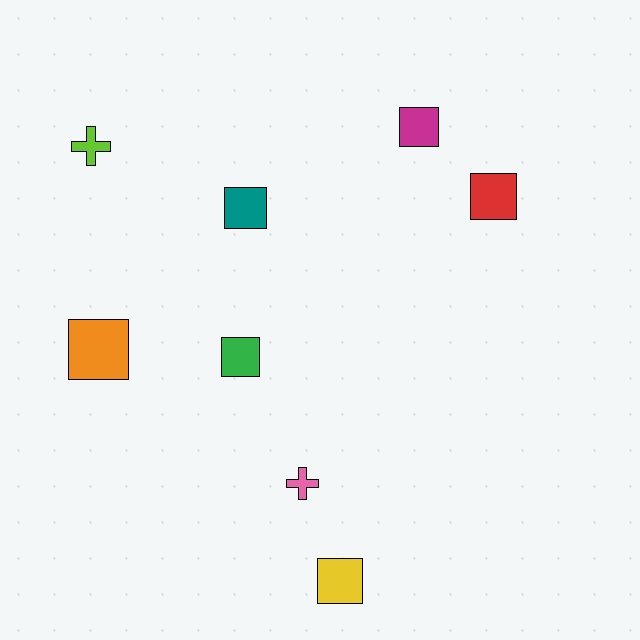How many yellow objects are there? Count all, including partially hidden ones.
There is 1 yellow object.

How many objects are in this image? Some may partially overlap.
There are 8 objects.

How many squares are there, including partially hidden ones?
There are 6 squares.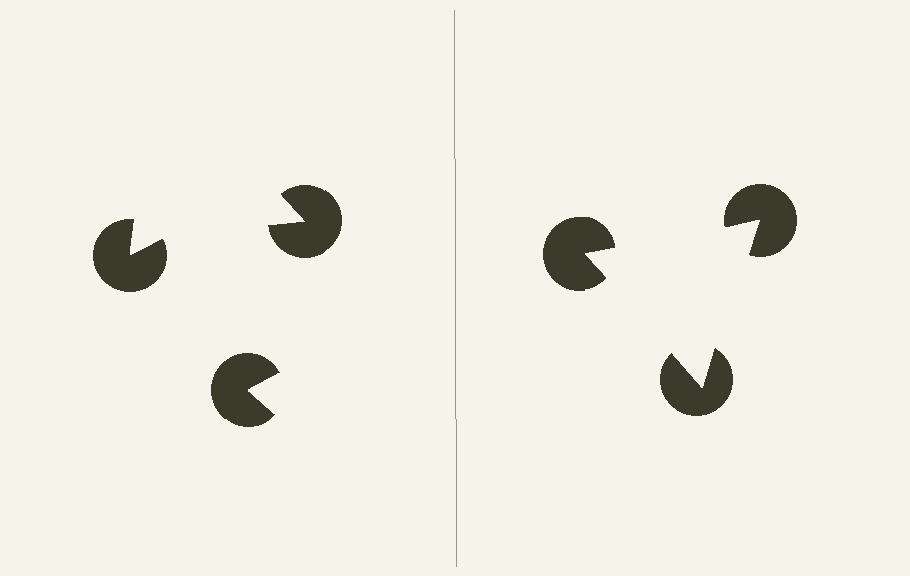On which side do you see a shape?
An illusory triangle appears on the right side. On the left side the wedge cuts are rotated, so no coherent shape forms.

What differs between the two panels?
The pac-man discs are positioned identically on both sides; only the wedge orientations differ. On the right they align to a triangle; on the left they are misaligned.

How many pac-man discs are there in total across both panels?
6 — 3 on each side.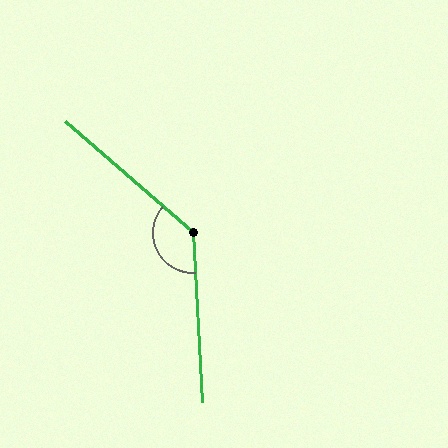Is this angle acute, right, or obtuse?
It is obtuse.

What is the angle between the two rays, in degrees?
Approximately 134 degrees.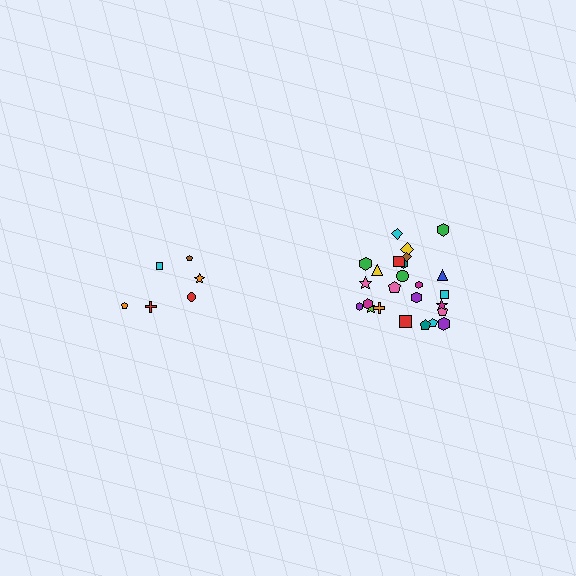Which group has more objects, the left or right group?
The right group.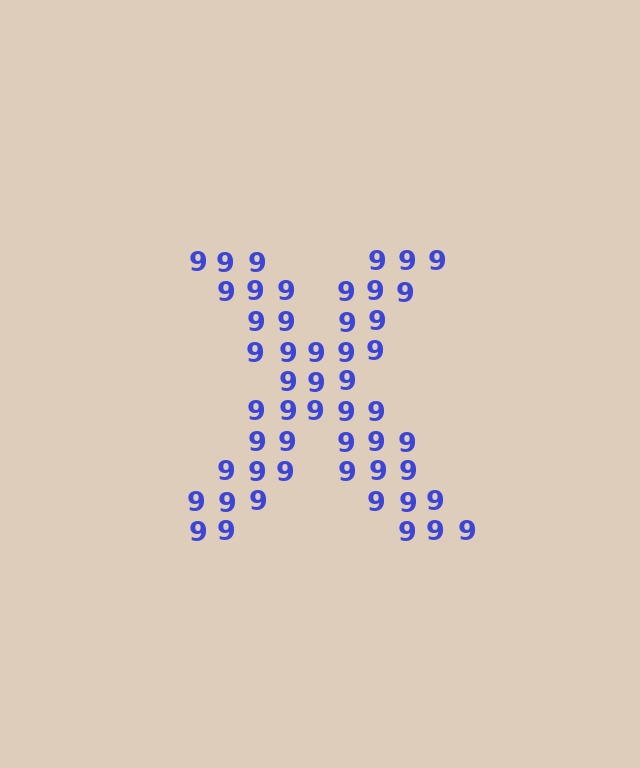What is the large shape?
The large shape is the letter X.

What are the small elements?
The small elements are digit 9's.